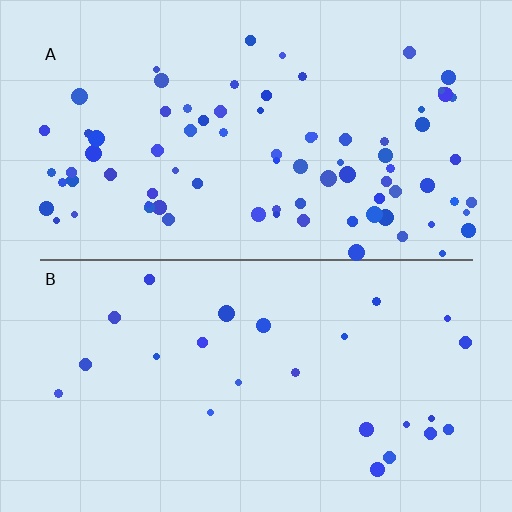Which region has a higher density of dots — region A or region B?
A (the top).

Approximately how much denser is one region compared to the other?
Approximately 3.3× — region A over region B.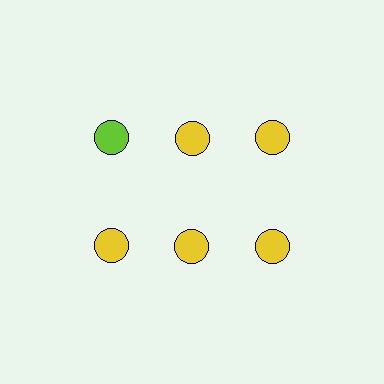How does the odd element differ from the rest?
It has a different color: lime instead of yellow.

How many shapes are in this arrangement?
There are 6 shapes arranged in a grid pattern.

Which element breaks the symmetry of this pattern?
The lime circle in the top row, leftmost column breaks the symmetry. All other shapes are yellow circles.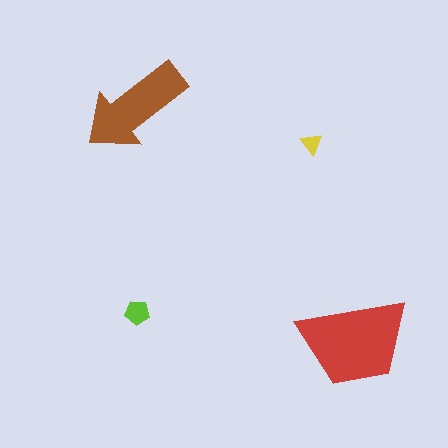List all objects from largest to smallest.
The red trapezoid, the brown arrow, the lime pentagon, the yellow triangle.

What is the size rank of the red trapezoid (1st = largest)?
1st.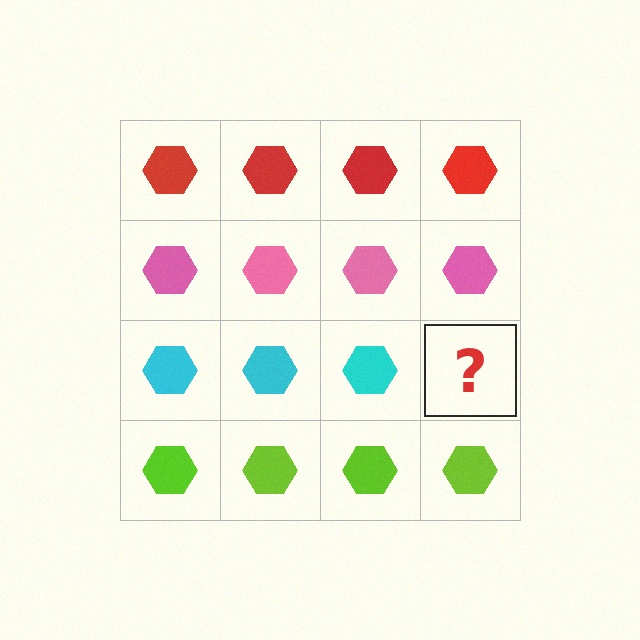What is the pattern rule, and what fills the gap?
The rule is that each row has a consistent color. The gap should be filled with a cyan hexagon.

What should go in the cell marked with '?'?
The missing cell should contain a cyan hexagon.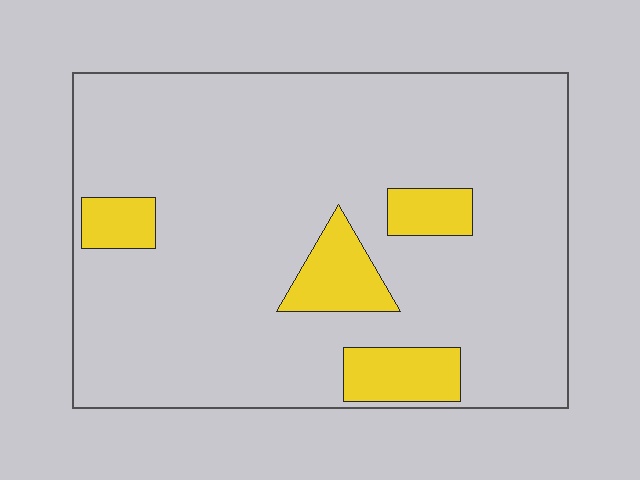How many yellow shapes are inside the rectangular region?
4.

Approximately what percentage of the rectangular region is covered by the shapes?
Approximately 15%.